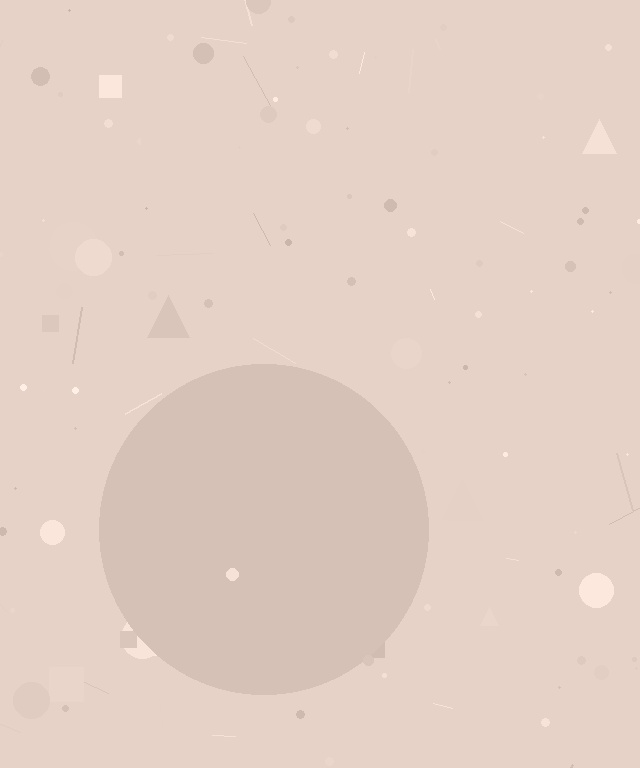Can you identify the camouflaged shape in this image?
The camouflaged shape is a circle.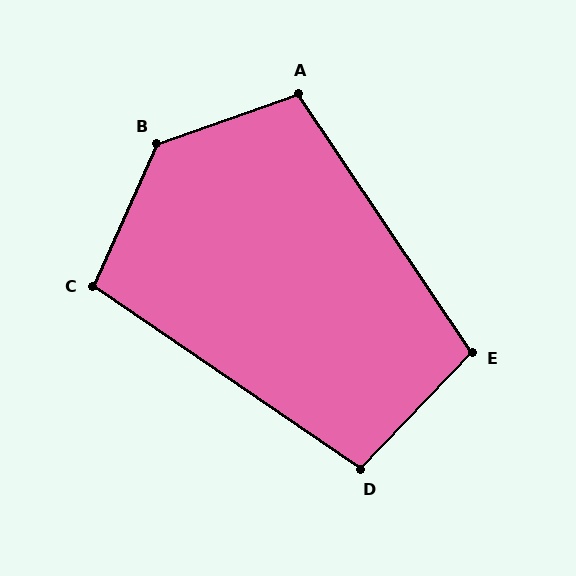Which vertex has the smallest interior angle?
D, at approximately 99 degrees.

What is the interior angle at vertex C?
Approximately 100 degrees (obtuse).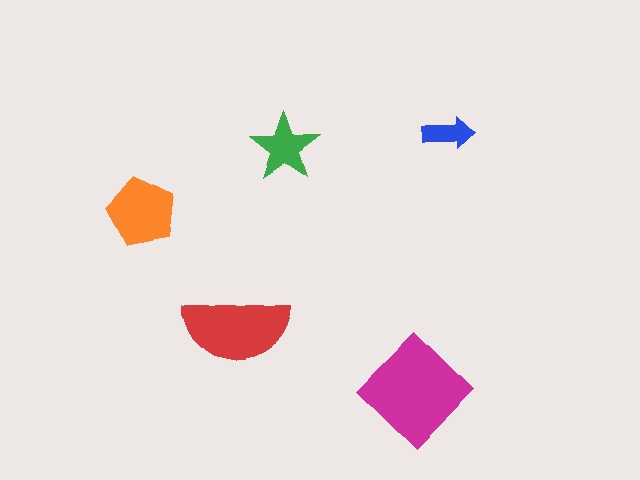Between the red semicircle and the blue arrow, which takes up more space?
The red semicircle.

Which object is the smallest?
The blue arrow.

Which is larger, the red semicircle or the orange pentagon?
The red semicircle.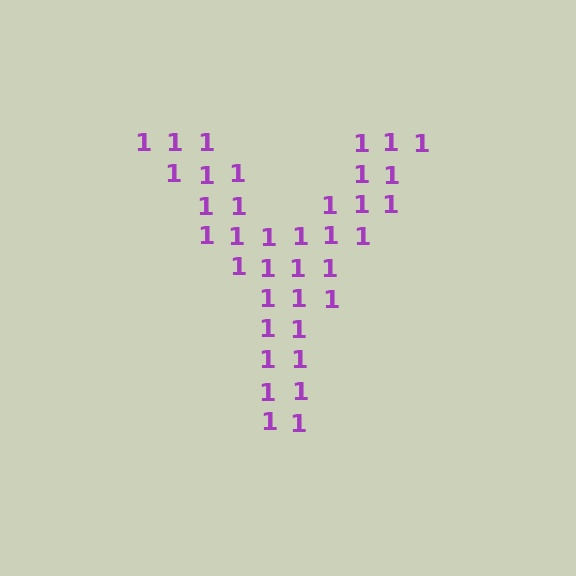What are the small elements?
The small elements are digit 1's.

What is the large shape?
The large shape is the letter Y.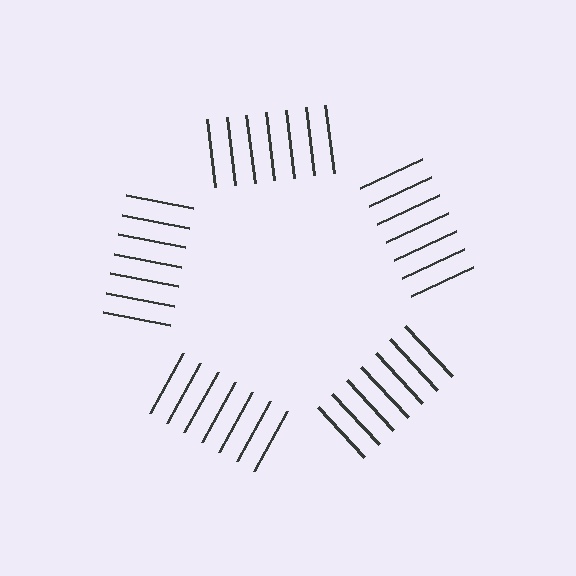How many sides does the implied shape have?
5 sides — the line-ends trace a pentagon.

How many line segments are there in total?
35 — 7 along each of the 5 edges.